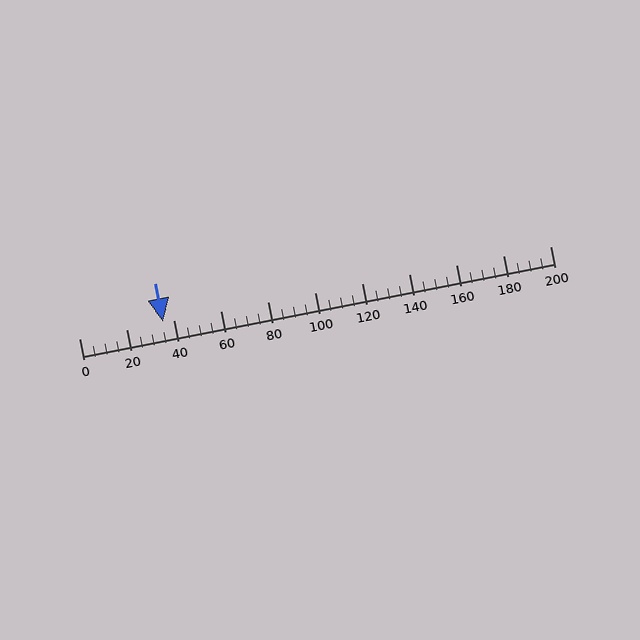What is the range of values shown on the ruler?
The ruler shows values from 0 to 200.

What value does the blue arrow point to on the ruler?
The blue arrow points to approximately 36.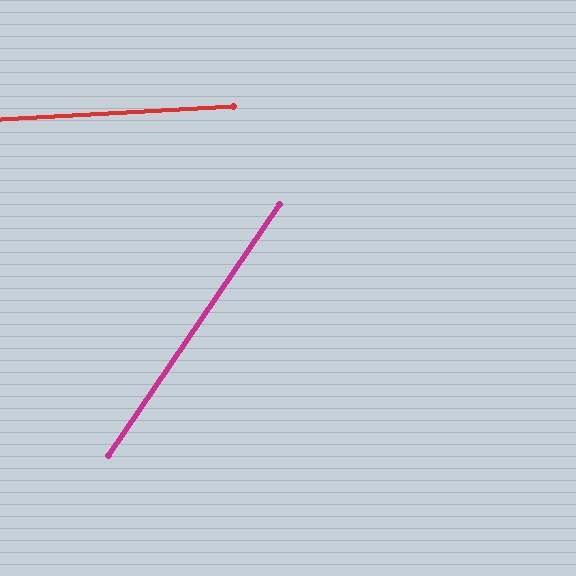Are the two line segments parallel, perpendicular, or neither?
Neither parallel nor perpendicular — they differ by about 52°.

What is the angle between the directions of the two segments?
Approximately 52 degrees.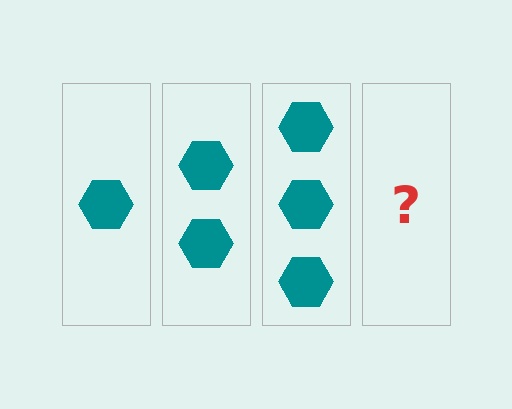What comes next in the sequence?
The next element should be 4 hexagons.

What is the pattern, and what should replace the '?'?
The pattern is that each step adds one more hexagon. The '?' should be 4 hexagons.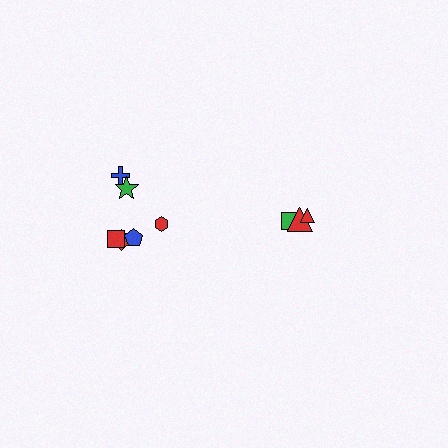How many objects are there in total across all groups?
There are 9 objects.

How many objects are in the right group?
There are 3 objects.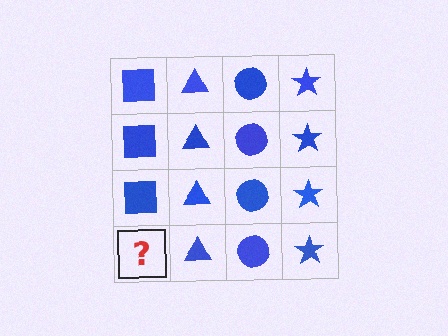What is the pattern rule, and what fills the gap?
The rule is that each column has a consistent shape. The gap should be filled with a blue square.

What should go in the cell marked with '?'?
The missing cell should contain a blue square.